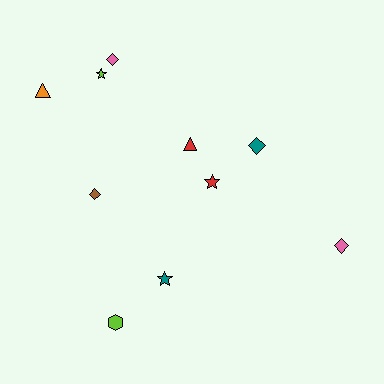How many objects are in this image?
There are 10 objects.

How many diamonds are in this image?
There are 4 diamonds.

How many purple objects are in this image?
There are no purple objects.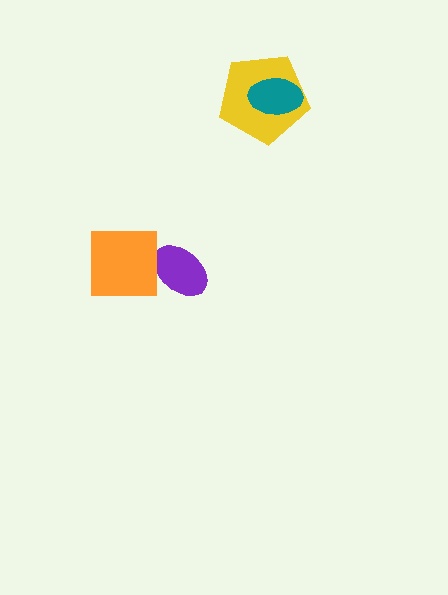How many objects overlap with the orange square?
0 objects overlap with the orange square.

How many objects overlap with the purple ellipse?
0 objects overlap with the purple ellipse.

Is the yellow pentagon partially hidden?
Yes, it is partially covered by another shape.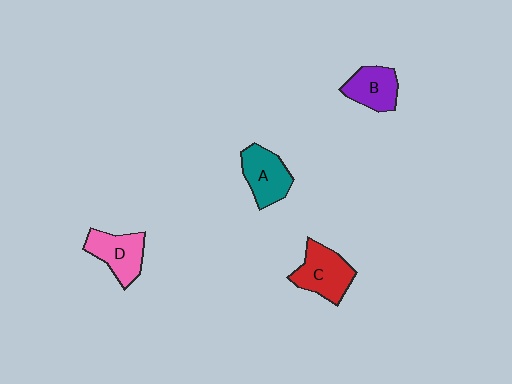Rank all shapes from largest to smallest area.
From largest to smallest: C (red), A (teal), D (pink), B (purple).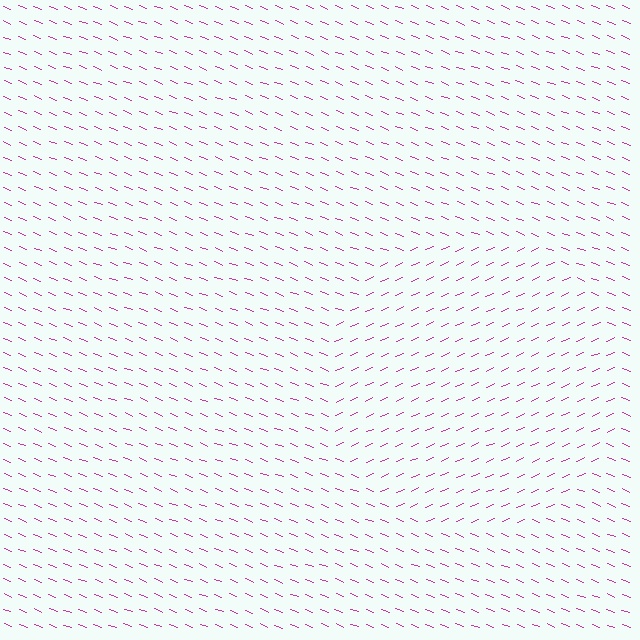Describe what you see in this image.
The image is filled with small magenta line segments. A circle region in the image has lines oriented differently from the surrounding lines, creating a visible texture boundary.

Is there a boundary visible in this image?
Yes, there is a texture boundary formed by a change in line orientation.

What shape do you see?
I see a circle.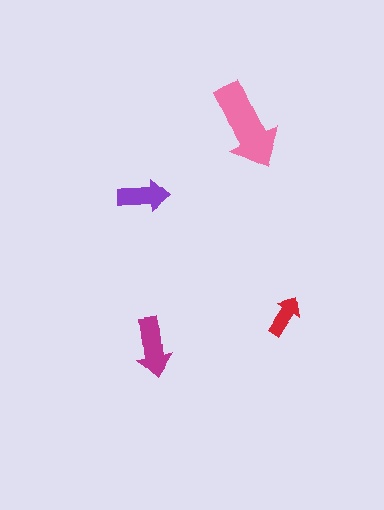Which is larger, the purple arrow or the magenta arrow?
The magenta one.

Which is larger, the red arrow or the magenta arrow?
The magenta one.